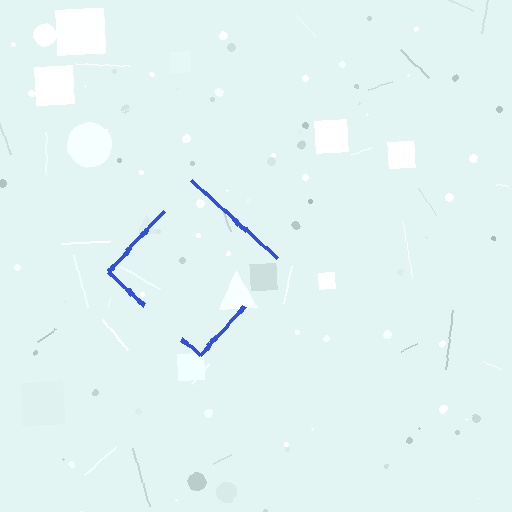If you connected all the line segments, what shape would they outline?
They would outline a diamond.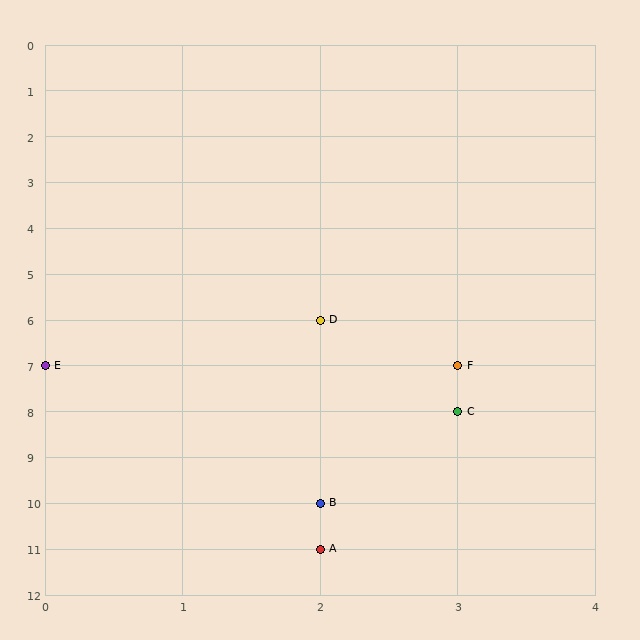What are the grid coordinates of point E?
Point E is at grid coordinates (0, 7).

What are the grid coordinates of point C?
Point C is at grid coordinates (3, 8).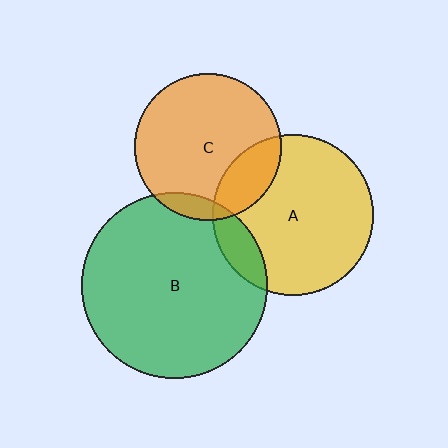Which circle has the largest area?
Circle B (green).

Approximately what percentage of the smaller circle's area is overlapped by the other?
Approximately 15%.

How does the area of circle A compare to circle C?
Approximately 1.2 times.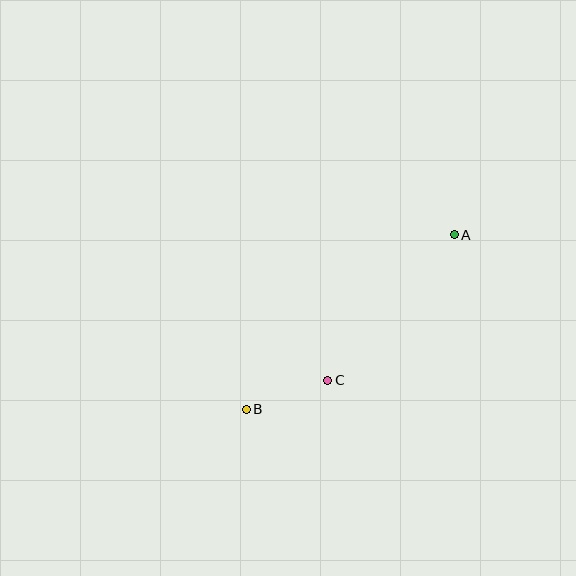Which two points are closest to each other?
Points B and C are closest to each other.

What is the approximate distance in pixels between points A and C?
The distance between A and C is approximately 193 pixels.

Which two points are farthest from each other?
Points A and B are farthest from each other.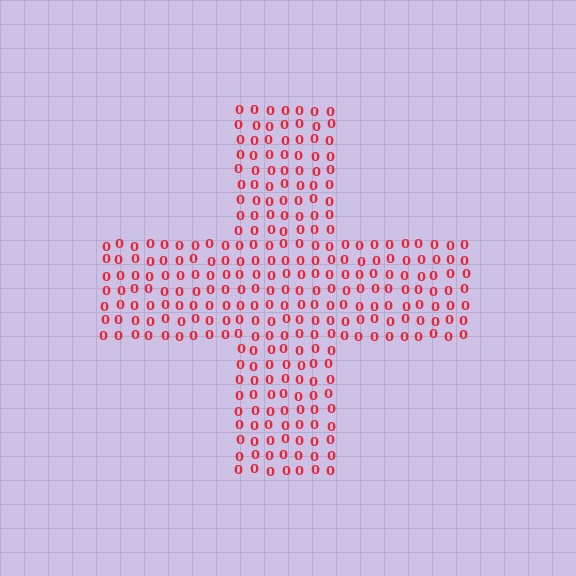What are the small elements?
The small elements are digit 0's.